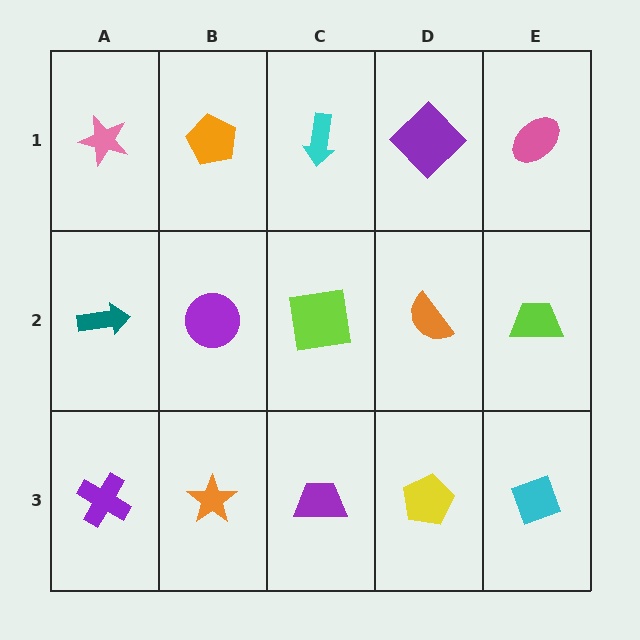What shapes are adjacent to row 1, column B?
A purple circle (row 2, column B), a pink star (row 1, column A), a cyan arrow (row 1, column C).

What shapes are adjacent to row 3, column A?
A teal arrow (row 2, column A), an orange star (row 3, column B).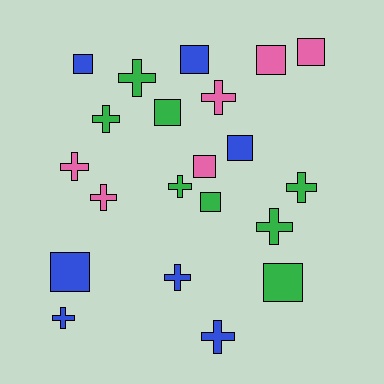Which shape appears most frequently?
Cross, with 11 objects.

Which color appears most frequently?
Green, with 8 objects.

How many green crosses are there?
There are 5 green crosses.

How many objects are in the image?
There are 21 objects.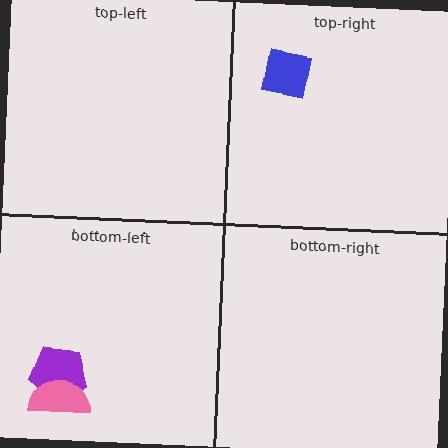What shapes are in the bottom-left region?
The purple pentagon, the pink semicircle.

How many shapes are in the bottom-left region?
2.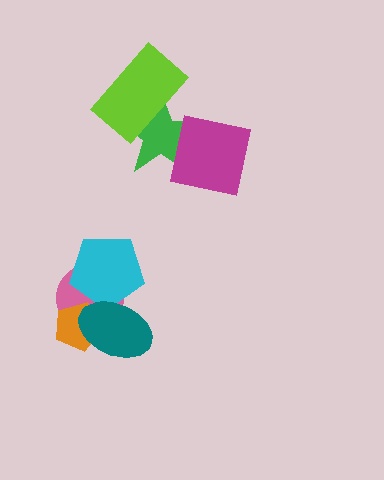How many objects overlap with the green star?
2 objects overlap with the green star.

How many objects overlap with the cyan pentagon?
2 objects overlap with the cyan pentagon.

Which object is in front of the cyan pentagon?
The teal ellipse is in front of the cyan pentagon.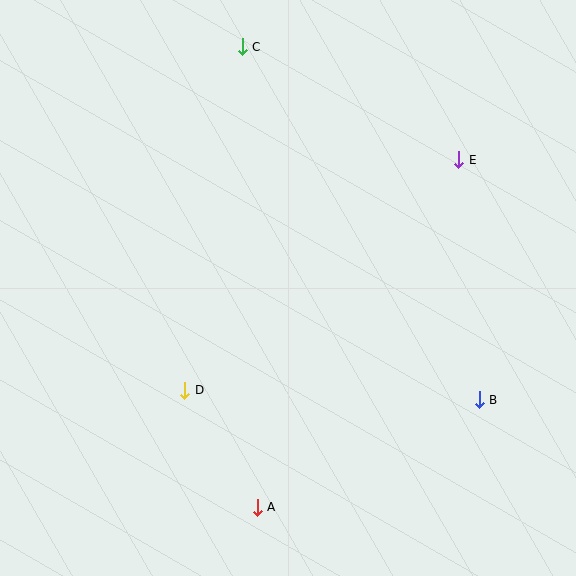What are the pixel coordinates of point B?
Point B is at (479, 400).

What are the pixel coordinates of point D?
Point D is at (185, 390).